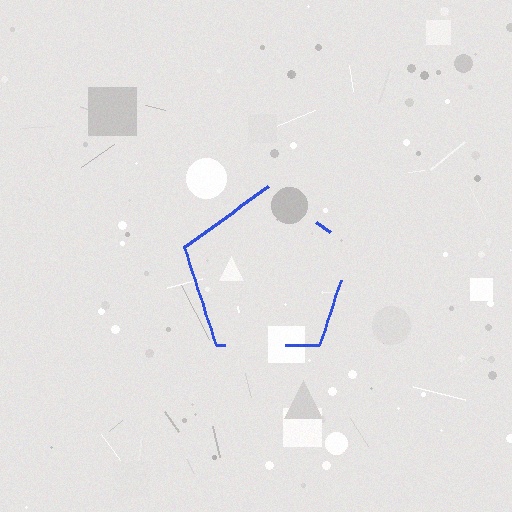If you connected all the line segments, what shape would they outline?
They would outline a pentagon.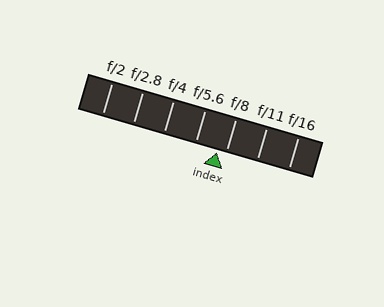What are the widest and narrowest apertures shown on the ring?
The widest aperture shown is f/2 and the narrowest is f/16.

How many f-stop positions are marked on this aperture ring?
There are 7 f-stop positions marked.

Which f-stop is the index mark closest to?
The index mark is closest to f/8.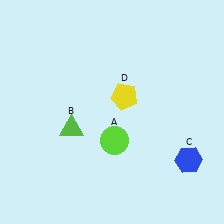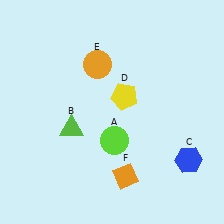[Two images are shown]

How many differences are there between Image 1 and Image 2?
There are 2 differences between the two images.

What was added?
An orange circle (E), an orange diamond (F) were added in Image 2.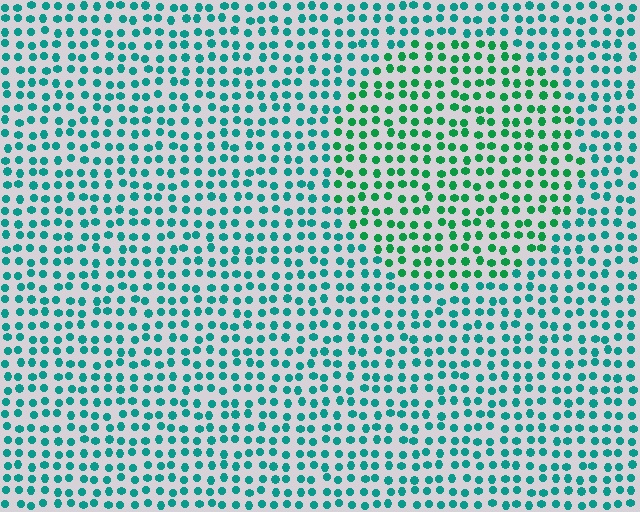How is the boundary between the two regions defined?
The boundary is defined purely by a slight shift in hue (about 31 degrees). Spacing, size, and orientation are identical on both sides.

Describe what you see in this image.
The image is filled with small teal elements in a uniform arrangement. A circle-shaped region is visible where the elements are tinted to a slightly different hue, forming a subtle color boundary.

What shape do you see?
I see a circle.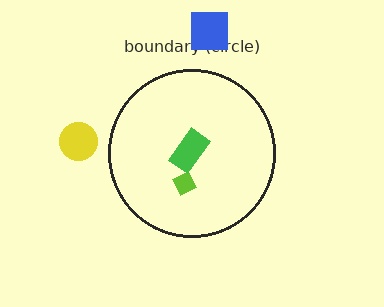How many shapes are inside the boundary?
2 inside, 2 outside.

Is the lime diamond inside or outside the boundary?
Inside.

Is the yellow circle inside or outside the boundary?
Outside.